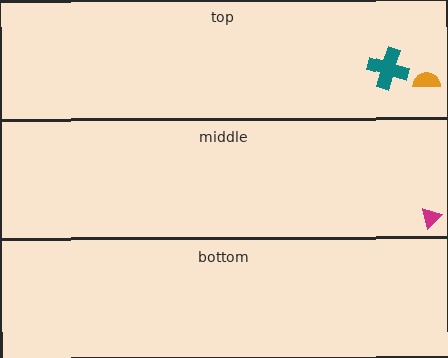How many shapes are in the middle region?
1.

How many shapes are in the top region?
2.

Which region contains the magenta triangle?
The middle region.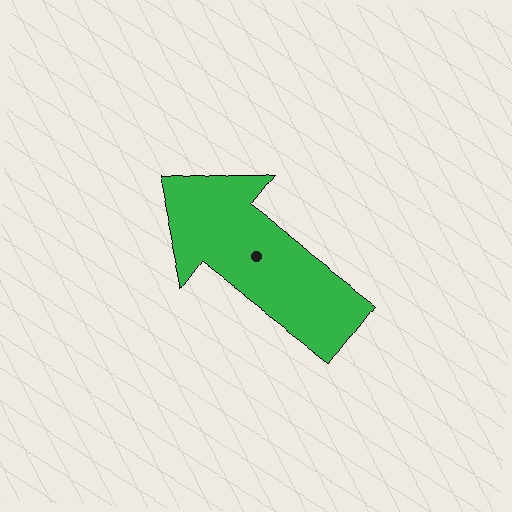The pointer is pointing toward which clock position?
Roughly 10 o'clock.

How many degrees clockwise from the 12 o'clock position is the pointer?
Approximately 307 degrees.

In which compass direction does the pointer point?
Northwest.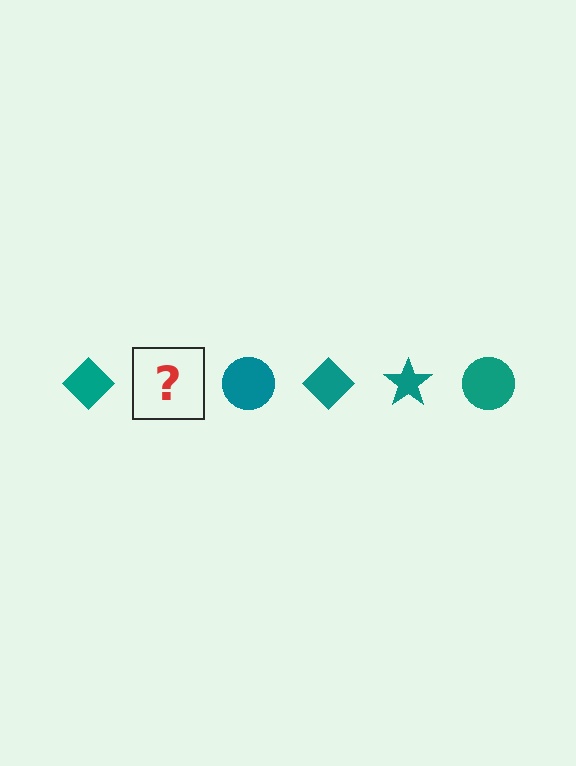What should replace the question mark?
The question mark should be replaced with a teal star.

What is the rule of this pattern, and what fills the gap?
The rule is that the pattern cycles through diamond, star, circle shapes in teal. The gap should be filled with a teal star.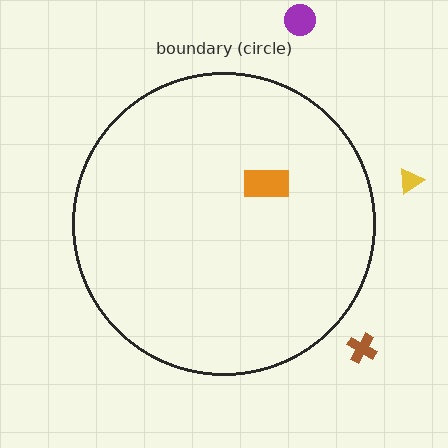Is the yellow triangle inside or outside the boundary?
Outside.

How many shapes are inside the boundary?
1 inside, 3 outside.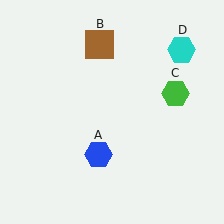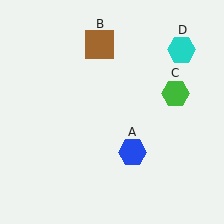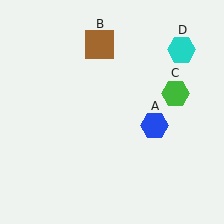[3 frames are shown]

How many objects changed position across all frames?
1 object changed position: blue hexagon (object A).